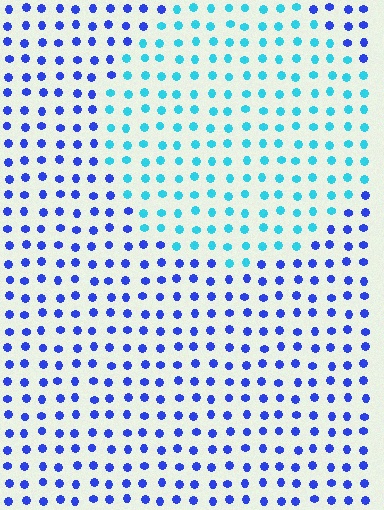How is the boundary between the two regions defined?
The boundary is defined purely by a slight shift in hue (about 47 degrees). Spacing, size, and orientation are identical on both sides.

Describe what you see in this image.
The image is filled with small blue elements in a uniform arrangement. A circle-shaped region is visible where the elements are tinted to a slightly different hue, forming a subtle color boundary.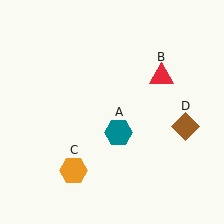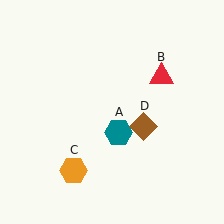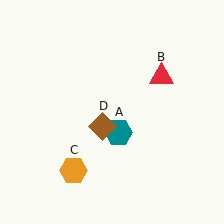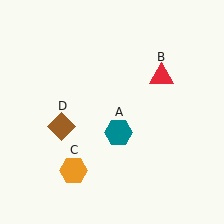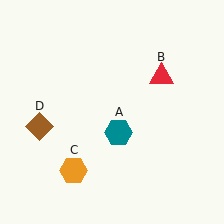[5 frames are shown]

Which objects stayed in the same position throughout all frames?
Teal hexagon (object A) and red triangle (object B) and orange hexagon (object C) remained stationary.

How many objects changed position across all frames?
1 object changed position: brown diamond (object D).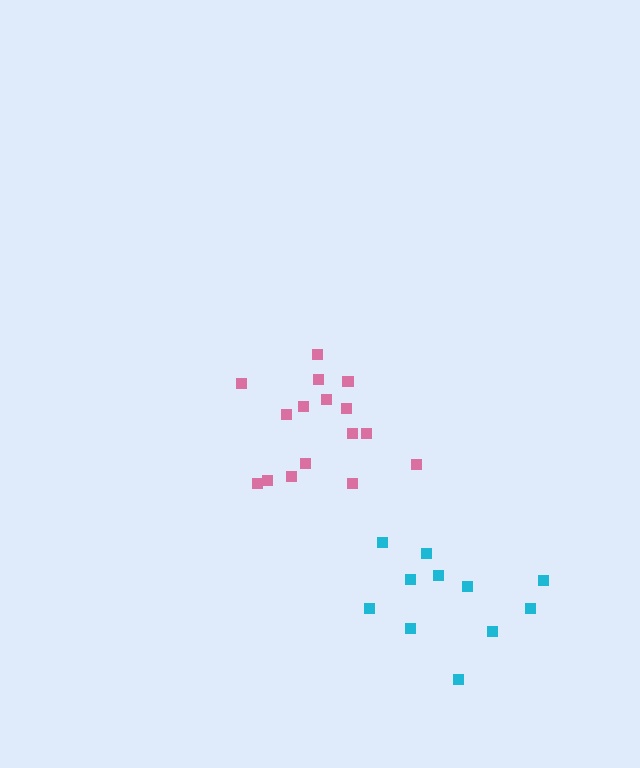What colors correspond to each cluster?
The clusters are colored: pink, cyan.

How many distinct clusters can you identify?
There are 2 distinct clusters.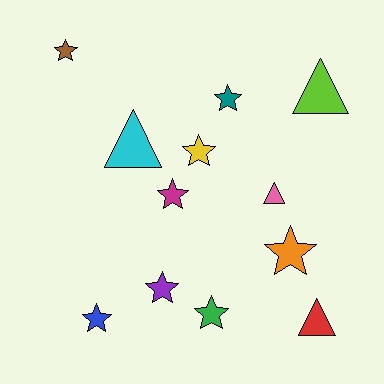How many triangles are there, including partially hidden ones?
There are 4 triangles.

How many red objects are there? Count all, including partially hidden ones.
There is 1 red object.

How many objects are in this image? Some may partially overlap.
There are 12 objects.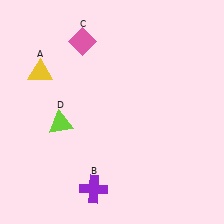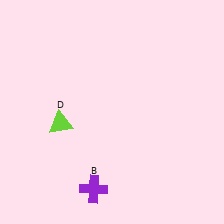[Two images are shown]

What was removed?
The yellow triangle (A), the pink diamond (C) were removed in Image 2.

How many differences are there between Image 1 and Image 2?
There are 2 differences between the two images.